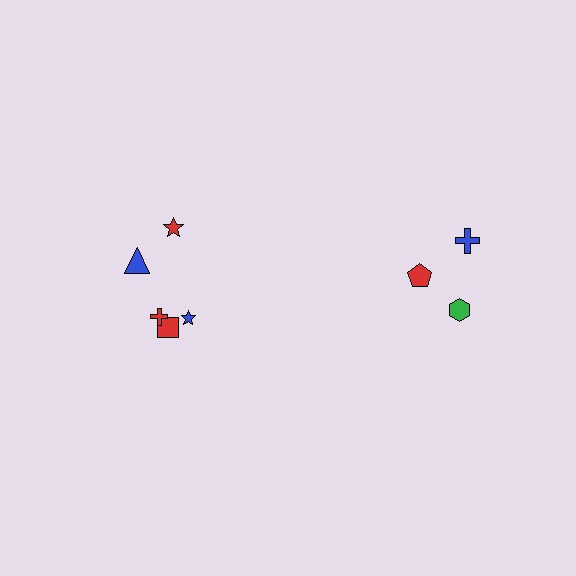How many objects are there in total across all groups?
There are 8 objects.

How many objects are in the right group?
There are 3 objects.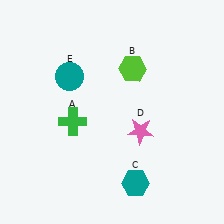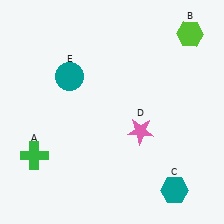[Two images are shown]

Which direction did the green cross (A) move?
The green cross (A) moved left.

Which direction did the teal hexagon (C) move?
The teal hexagon (C) moved right.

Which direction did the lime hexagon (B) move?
The lime hexagon (B) moved right.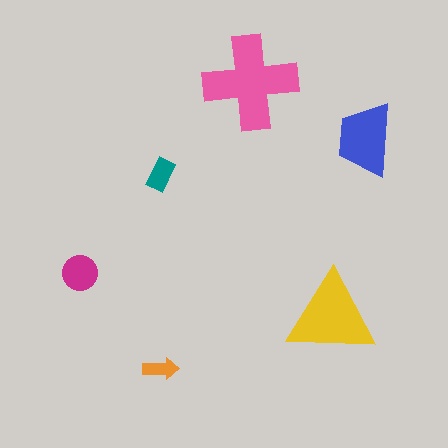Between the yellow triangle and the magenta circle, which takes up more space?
The yellow triangle.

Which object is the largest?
The pink cross.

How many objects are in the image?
There are 6 objects in the image.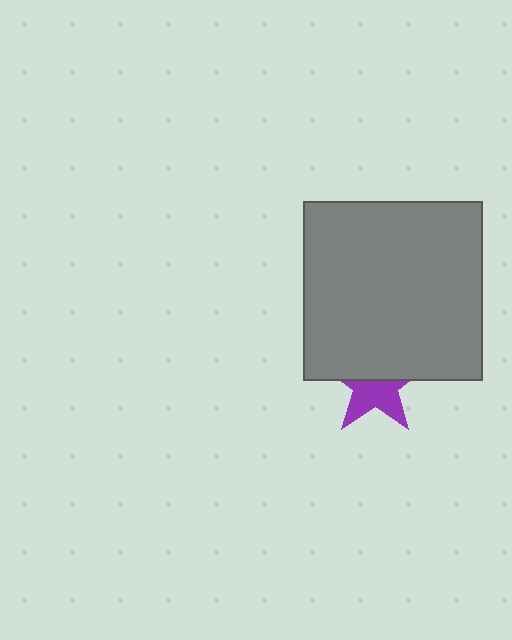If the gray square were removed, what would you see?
You would see the complete purple star.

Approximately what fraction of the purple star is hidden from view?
Roughly 51% of the purple star is hidden behind the gray square.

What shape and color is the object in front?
The object in front is a gray square.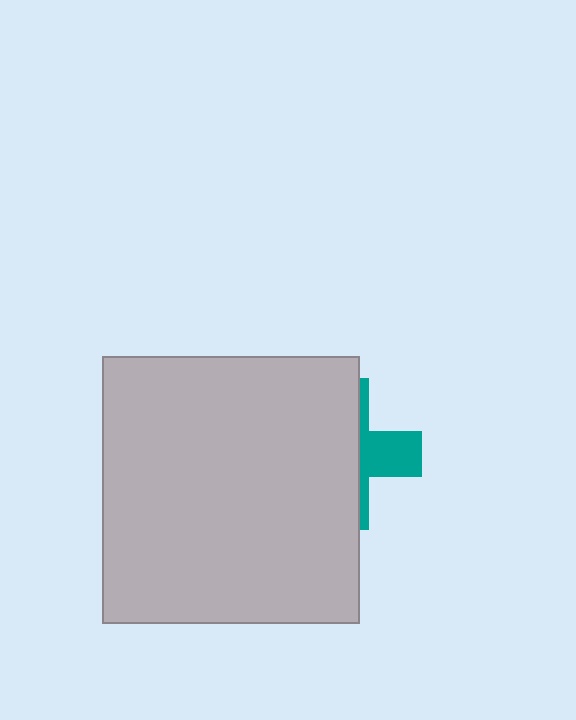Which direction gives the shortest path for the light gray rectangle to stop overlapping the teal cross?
Moving left gives the shortest separation.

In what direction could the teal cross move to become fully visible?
The teal cross could move right. That would shift it out from behind the light gray rectangle entirely.